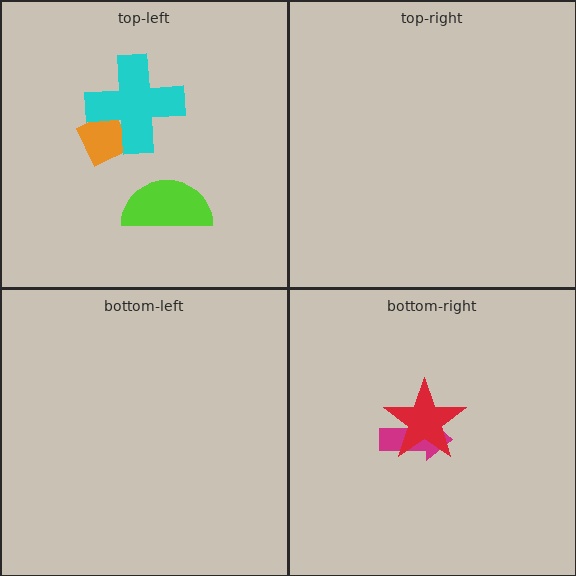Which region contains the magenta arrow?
The bottom-right region.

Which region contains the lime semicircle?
The top-left region.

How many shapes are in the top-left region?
3.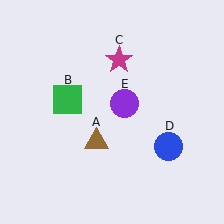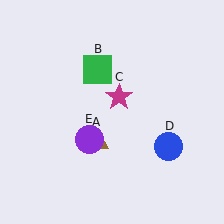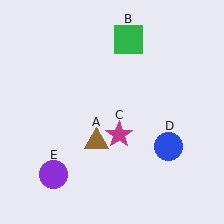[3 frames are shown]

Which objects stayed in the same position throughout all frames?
Brown triangle (object A) and blue circle (object D) remained stationary.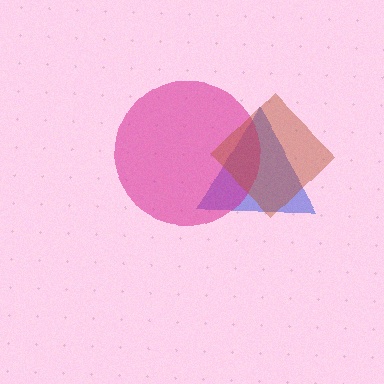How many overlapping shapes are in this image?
There are 3 overlapping shapes in the image.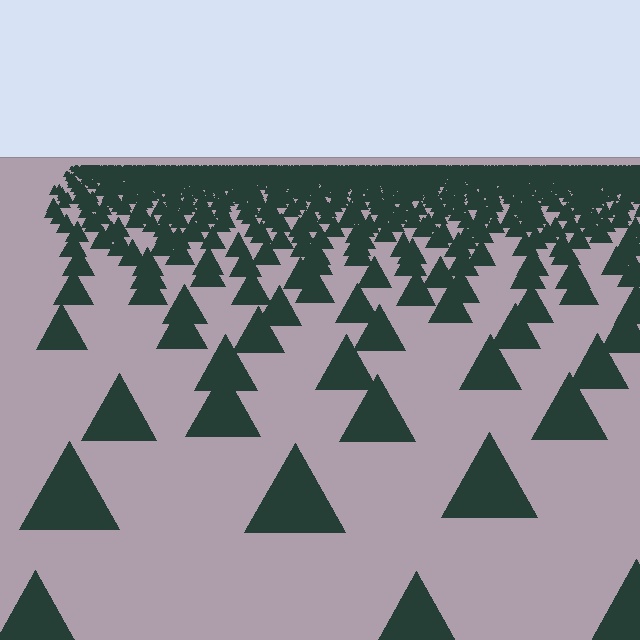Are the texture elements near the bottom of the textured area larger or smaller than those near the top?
Larger. Near the bottom, elements are closer to the viewer and appear at a bigger on-screen size.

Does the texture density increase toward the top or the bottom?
Density increases toward the top.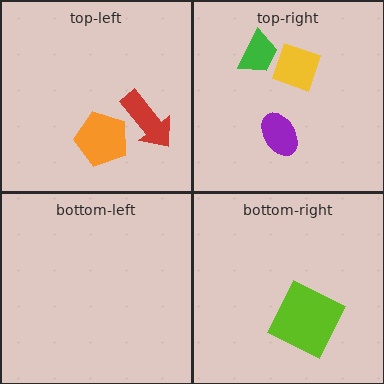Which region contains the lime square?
The bottom-right region.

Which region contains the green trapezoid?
The top-right region.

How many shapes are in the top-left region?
2.